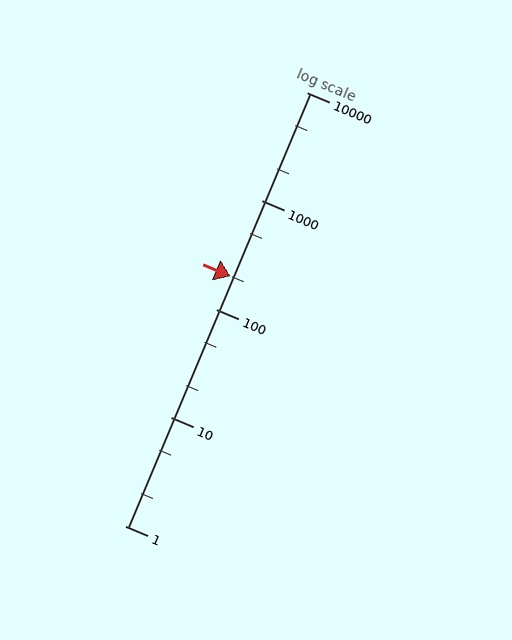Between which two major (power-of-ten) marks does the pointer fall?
The pointer is between 100 and 1000.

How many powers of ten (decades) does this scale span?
The scale spans 4 decades, from 1 to 10000.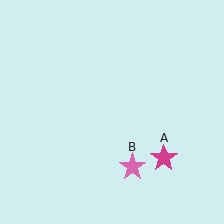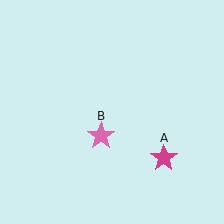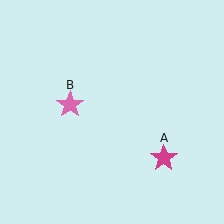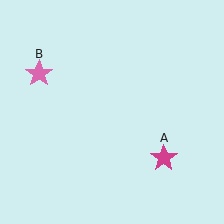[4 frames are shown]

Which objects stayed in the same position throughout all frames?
Magenta star (object A) remained stationary.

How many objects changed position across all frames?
1 object changed position: pink star (object B).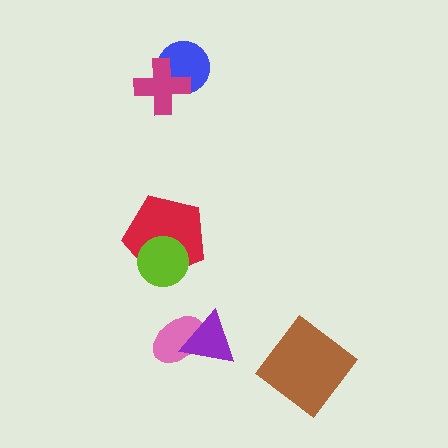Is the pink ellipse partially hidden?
Yes, it is partially covered by another shape.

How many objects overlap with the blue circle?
1 object overlaps with the blue circle.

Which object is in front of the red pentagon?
The lime circle is in front of the red pentagon.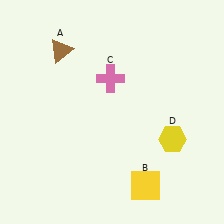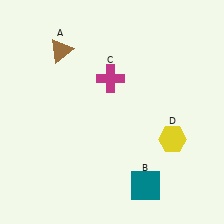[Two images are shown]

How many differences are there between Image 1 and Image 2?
There are 2 differences between the two images.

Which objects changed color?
B changed from yellow to teal. C changed from pink to magenta.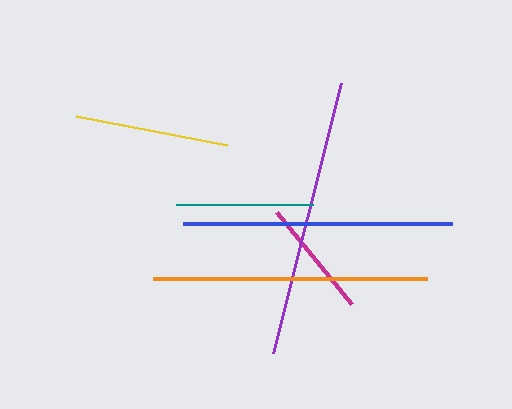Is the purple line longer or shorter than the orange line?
The purple line is longer than the orange line.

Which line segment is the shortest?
The magenta line is the shortest at approximately 119 pixels.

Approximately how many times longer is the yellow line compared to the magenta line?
The yellow line is approximately 1.3 times the length of the magenta line.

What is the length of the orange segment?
The orange segment is approximately 274 pixels long.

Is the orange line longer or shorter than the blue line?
The orange line is longer than the blue line.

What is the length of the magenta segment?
The magenta segment is approximately 119 pixels long.